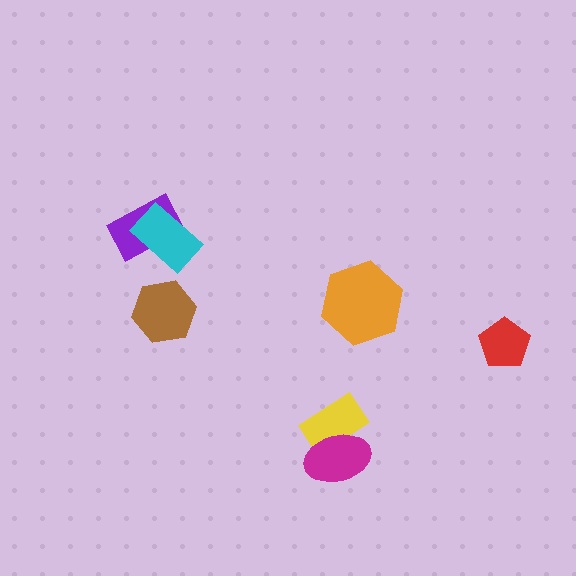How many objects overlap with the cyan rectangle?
1 object overlaps with the cyan rectangle.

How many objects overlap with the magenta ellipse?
1 object overlaps with the magenta ellipse.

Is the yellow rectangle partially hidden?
Yes, it is partially covered by another shape.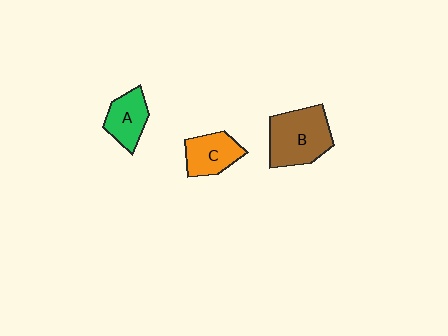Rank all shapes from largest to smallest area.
From largest to smallest: B (brown), C (orange), A (green).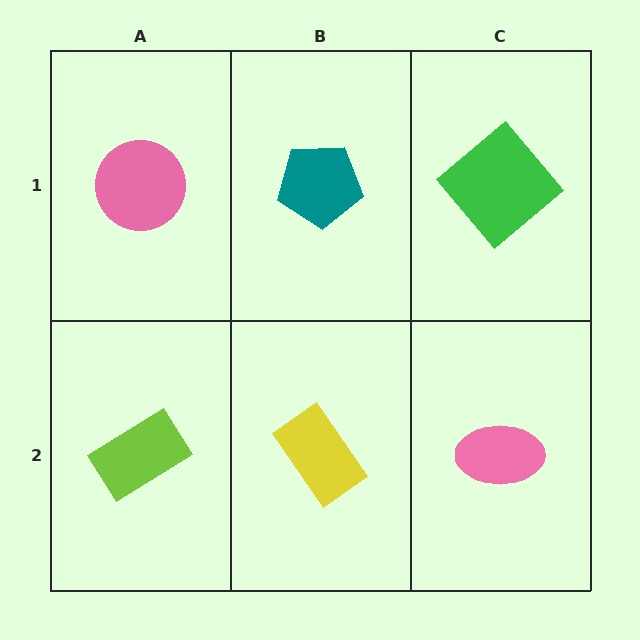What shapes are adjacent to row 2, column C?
A green diamond (row 1, column C), a yellow rectangle (row 2, column B).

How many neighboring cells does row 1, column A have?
2.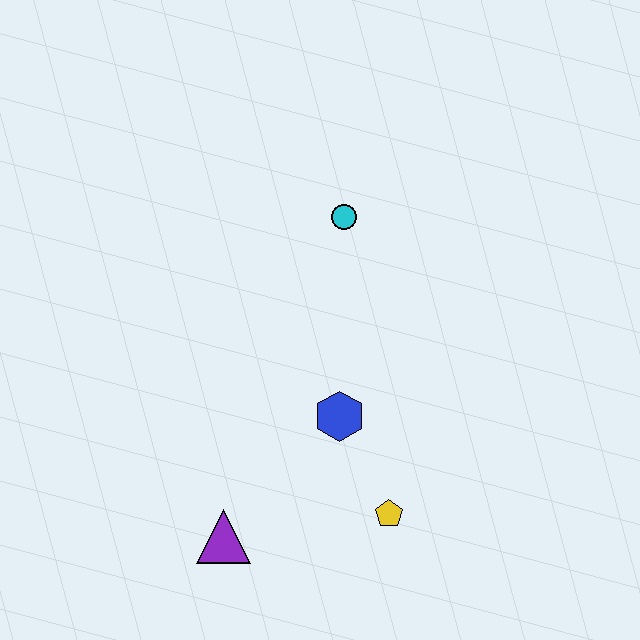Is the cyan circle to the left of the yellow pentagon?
Yes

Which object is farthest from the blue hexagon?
The cyan circle is farthest from the blue hexagon.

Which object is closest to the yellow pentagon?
The blue hexagon is closest to the yellow pentagon.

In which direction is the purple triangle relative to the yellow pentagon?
The purple triangle is to the left of the yellow pentagon.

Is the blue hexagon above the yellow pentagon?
Yes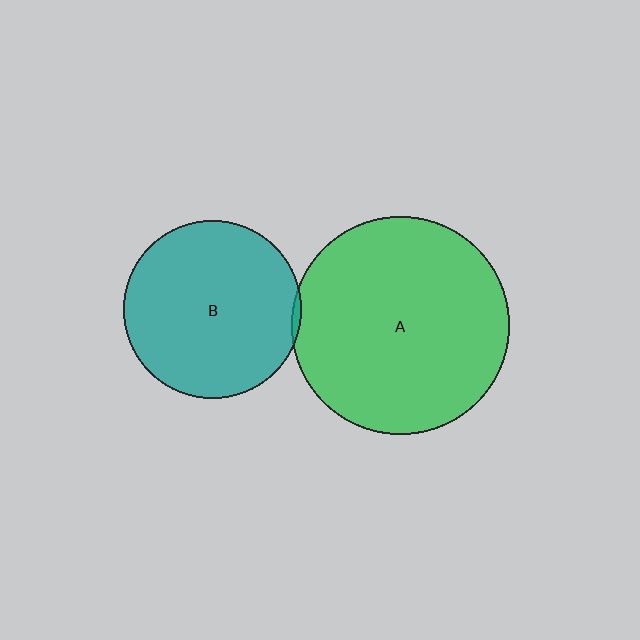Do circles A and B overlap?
Yes.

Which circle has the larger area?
Circle A (green).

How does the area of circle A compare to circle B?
Approximately 1.5 times.